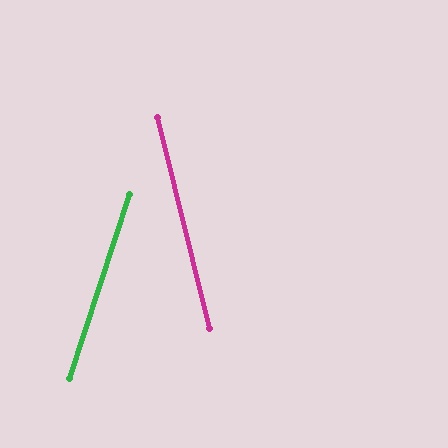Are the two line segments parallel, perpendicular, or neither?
Neither parallel nor perpendicular — they differ by about 32°.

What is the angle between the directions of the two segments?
Approximately 32 degrees.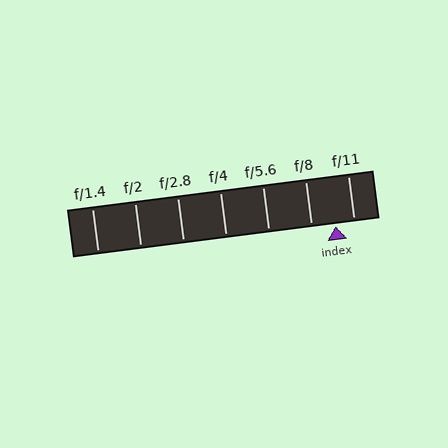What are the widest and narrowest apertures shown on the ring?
The widest aperture shown is f/1.4 and the narrowest is f/11.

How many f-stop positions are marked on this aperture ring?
There are 7 f-stop positions marked.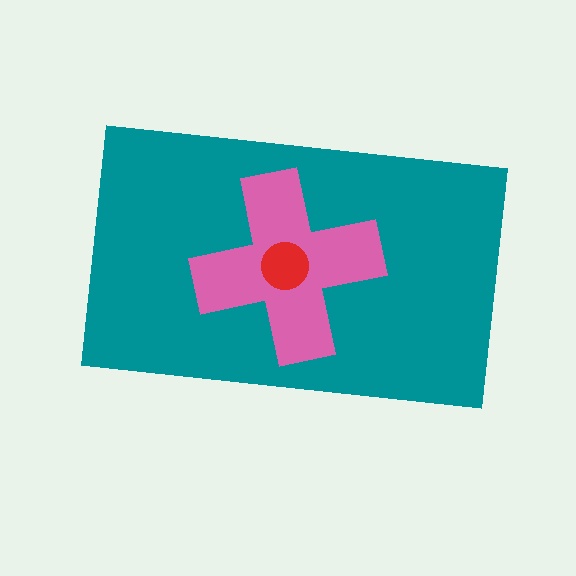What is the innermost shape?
The red circle.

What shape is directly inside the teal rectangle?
The pink cross.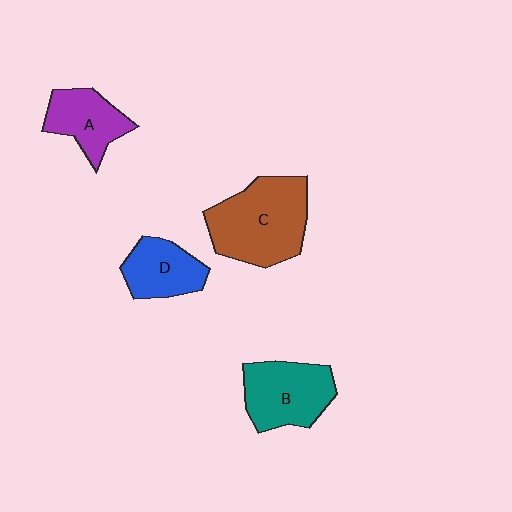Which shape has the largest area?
Shape C (brown).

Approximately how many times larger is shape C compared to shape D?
Approximately 1.8 times.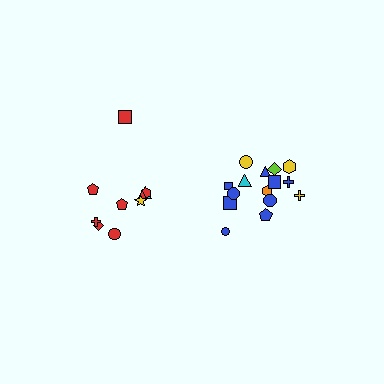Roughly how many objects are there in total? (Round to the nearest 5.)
Roughly 25 objects in total.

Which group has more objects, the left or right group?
The right group.